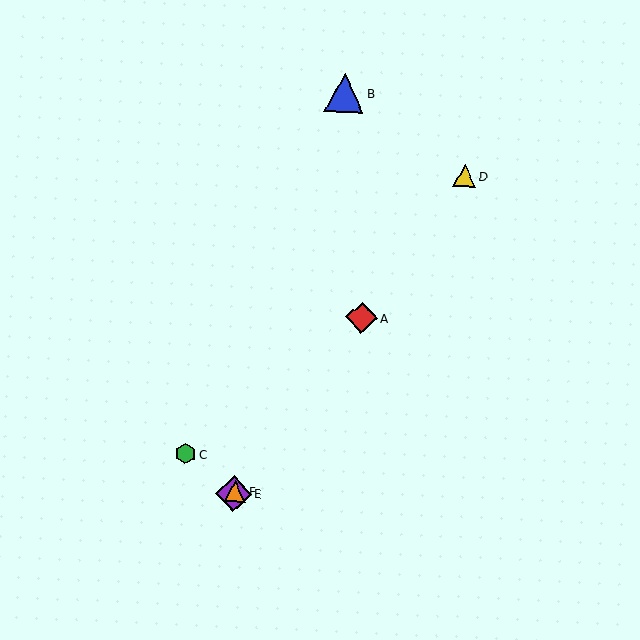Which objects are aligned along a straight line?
Objects A, D, E, F are aligned along a straight line.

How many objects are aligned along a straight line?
4 objects (A, D, E, F) are aligned along a straight line.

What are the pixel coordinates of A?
Object A is at (362, 317).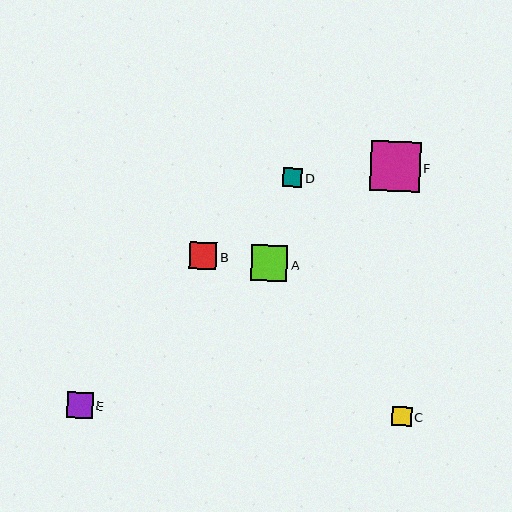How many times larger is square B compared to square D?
Square B is approximately 1.4 times the size of square D.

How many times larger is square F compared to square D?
Square F is approximately 2.6 times the size of square D.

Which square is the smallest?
Square D is the smallest with a size of approximately 19 pixels.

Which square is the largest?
Square F is the largest with a size of approximately 49 pixels.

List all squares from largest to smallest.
From largest to smallest: F, A, B, E, C, D.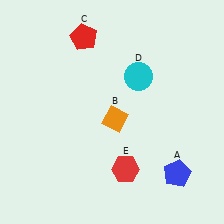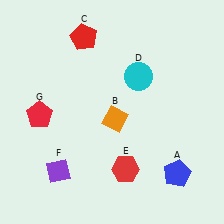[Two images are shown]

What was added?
A purple diamond (F), a red pentagon (G) were added in Image 2.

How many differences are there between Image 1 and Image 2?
There are 2 differences between the two images.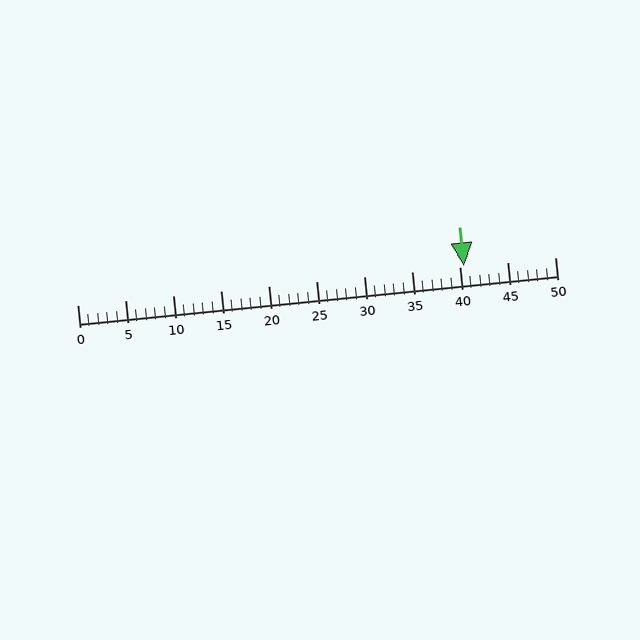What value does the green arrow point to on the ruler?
The green arrow points to approximately 40.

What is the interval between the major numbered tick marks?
The major tick marks are spaced 5 units apart.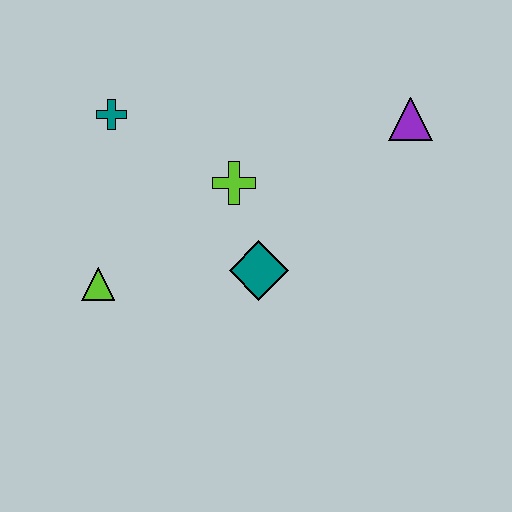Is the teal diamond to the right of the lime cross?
Yes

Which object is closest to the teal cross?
The lime cross is closest to the teal cross.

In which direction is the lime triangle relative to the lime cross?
The lime triangle is to the left of the lime cross.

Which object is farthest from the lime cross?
The purple triangle is farthest from the lime cross.